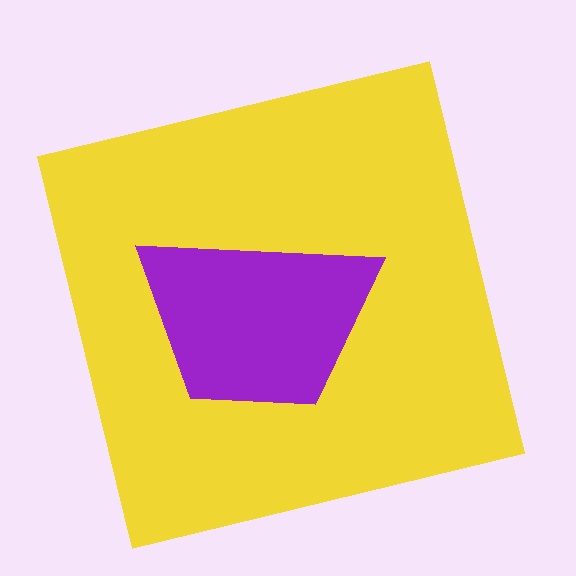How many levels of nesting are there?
2.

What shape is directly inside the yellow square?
The purple trapezoid.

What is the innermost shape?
The purple trapezoid.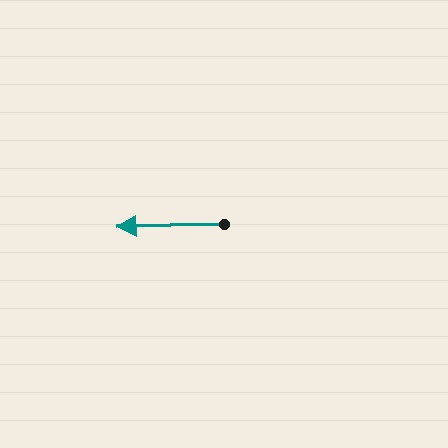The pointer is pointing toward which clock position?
Roughly 9 o'clock.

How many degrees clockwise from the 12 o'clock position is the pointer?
Approximately 269 degrees.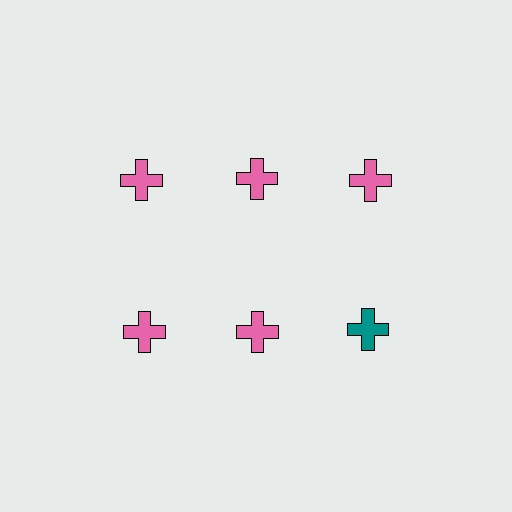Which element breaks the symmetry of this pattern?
The teal cross in the second row, center column breaks the symmetry. All other shapes are pink crosses.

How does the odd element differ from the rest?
It has a different color: teal instead of pink.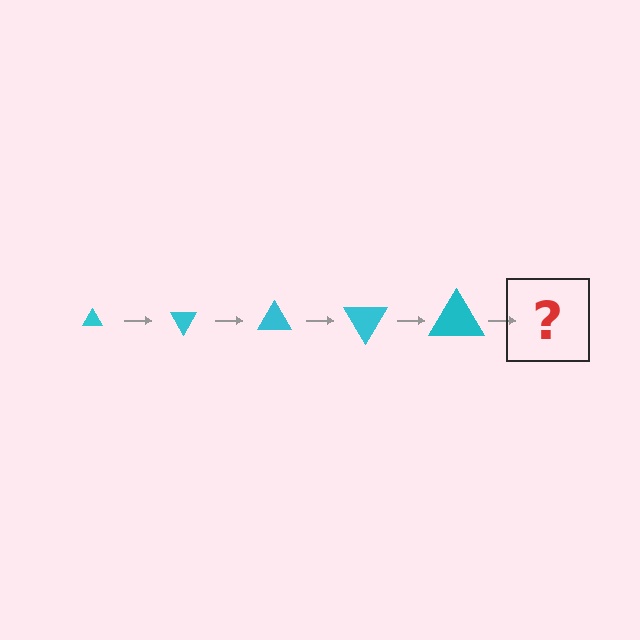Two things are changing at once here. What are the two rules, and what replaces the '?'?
The two rules are that the triangle grows larger each step and it rotates 60 degrees each step. The '?' should be a triangle, larger than the previous one and rotated 300 degrees from the start.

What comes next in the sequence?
The next element should be a triangle, larger than the previous one and rotated 300 degrees from the start.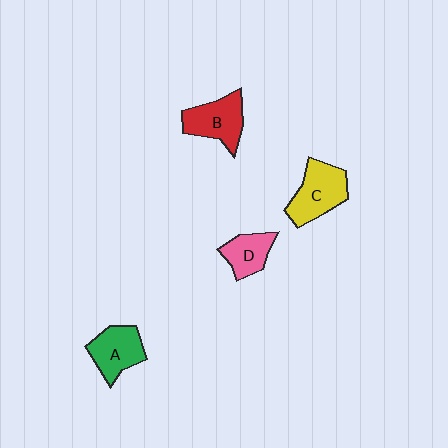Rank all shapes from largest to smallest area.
From largest to smallest: C (yellow), B (red), A (green), D (pink).